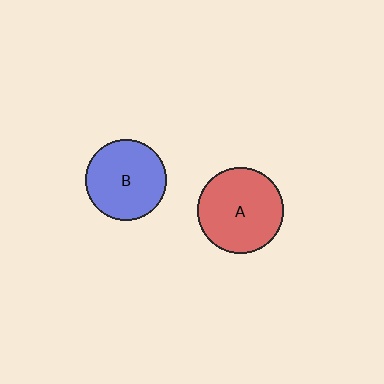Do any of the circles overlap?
No, none of the circles overlap.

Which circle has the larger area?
Circle A (red).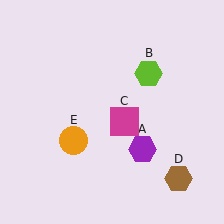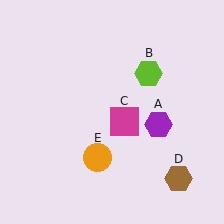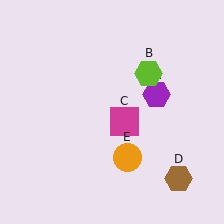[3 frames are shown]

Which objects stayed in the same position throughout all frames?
Lime hexagon (object B) and magenta square (object C) and brown hexagon (object D) remained stationary.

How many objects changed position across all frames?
2 objects changed position: purple hexagon (object A), orange circle (object E).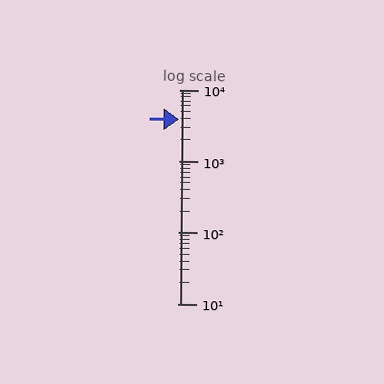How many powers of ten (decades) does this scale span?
The scale spans 3 decades, from 10 to 10000.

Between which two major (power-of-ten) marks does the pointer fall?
The pointer is between 1000 and 10000.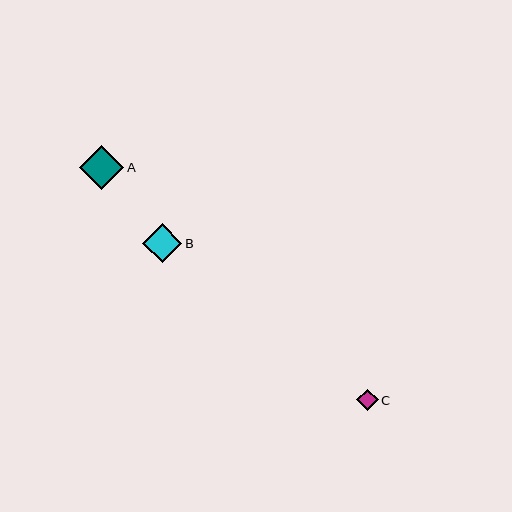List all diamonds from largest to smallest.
From largest to smallest: A, B, C.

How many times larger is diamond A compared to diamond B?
Diamond A is approximately 1.1 times the size of diamond B.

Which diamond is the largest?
Diamond A is the largest with a size of approximately 45 pixels.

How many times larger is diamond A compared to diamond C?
Diamond A is approximately 2.1 times the size of diamond C.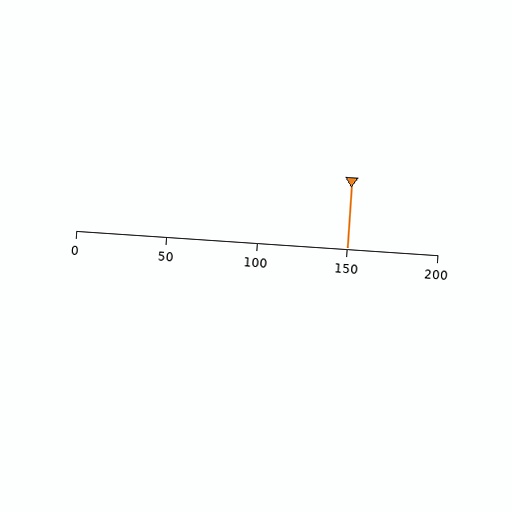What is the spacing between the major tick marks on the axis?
The major ticks are spaced 50 apart.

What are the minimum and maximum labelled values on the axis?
The axis runs from 0 to 200.